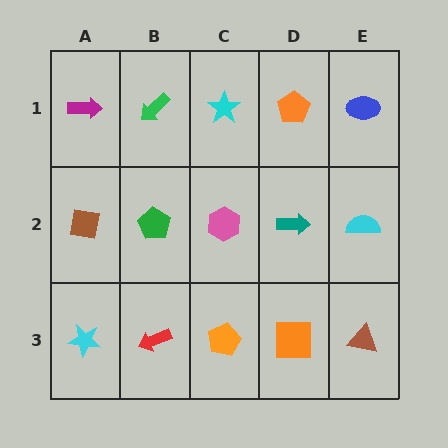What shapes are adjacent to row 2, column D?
An orange pentagon (row 1, column D), an orange square (row 3, column D), a pink hexagon (row 2, column C), a cyan semicircle (row 2, column E).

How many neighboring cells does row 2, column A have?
3.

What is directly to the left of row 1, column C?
A green arrow.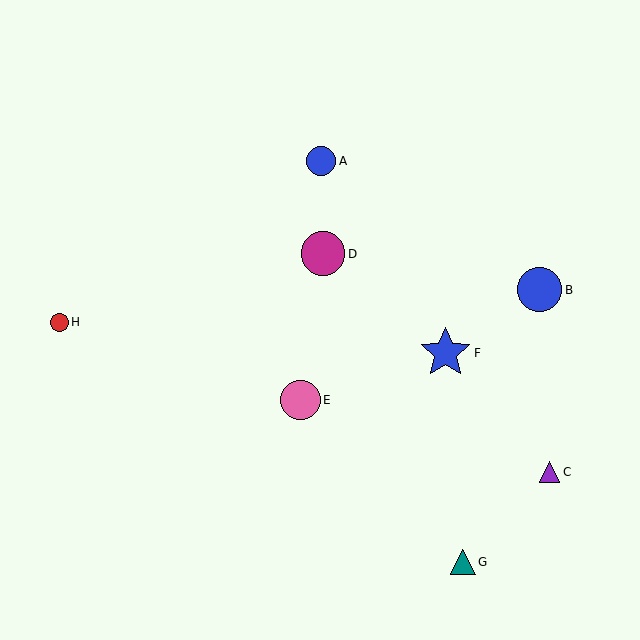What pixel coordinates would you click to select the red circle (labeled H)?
Click at (59, 322) to select the red circle H.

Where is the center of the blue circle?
The center of the blue circle is at (321, 161).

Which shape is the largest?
The blue star (labeled F) is the largest.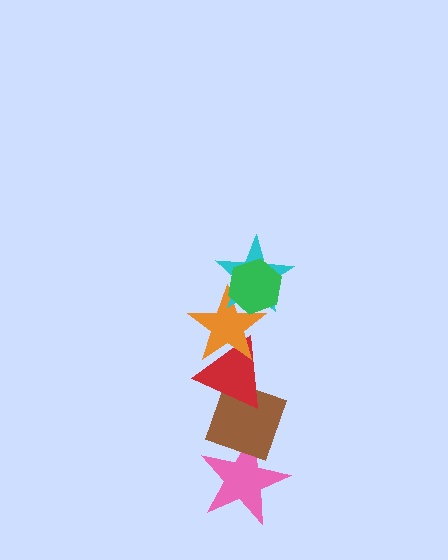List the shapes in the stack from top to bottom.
From top to bottom: the green hexagon, the cyan star, the orange star, the red triangle, the brown diamond, the pink star.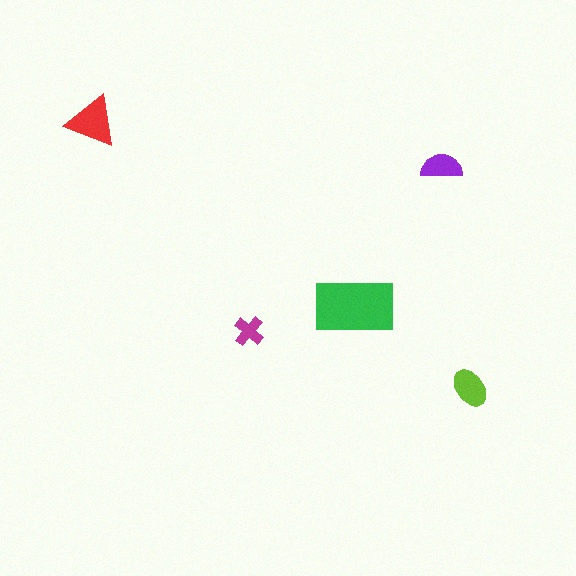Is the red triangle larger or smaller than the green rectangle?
Smaller.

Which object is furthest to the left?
The red triangle is leftmost.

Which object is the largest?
The green rectangle.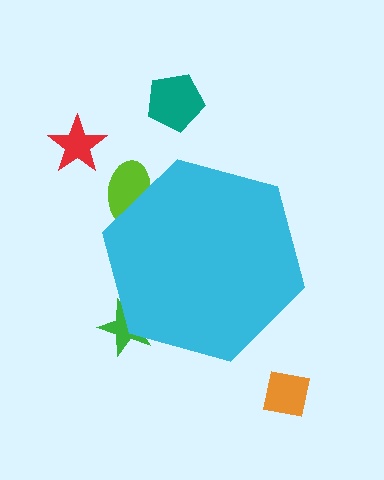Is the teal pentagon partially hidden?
No, the teal pentagon is fully visible.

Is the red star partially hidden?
No, the red star is fully visible.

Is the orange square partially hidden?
No, the orange square is fully visible.